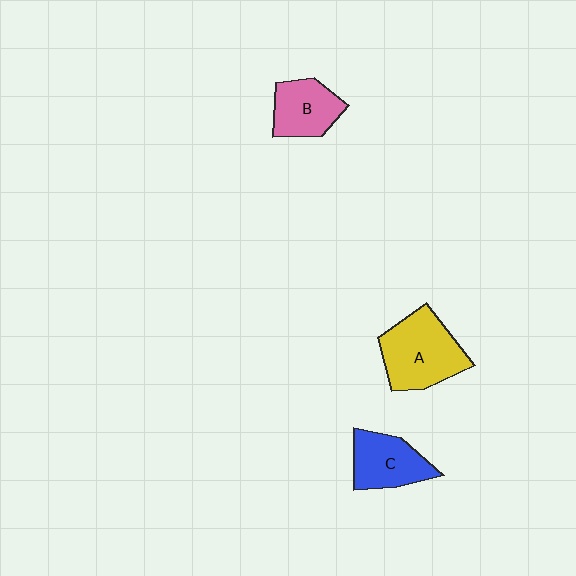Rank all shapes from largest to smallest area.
From largest to smallest: A (yellow), C (blue), B (pink).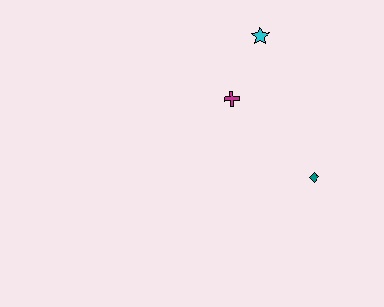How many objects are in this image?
There are 3 objects.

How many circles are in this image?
There are no circles.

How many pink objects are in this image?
There are no pink objects.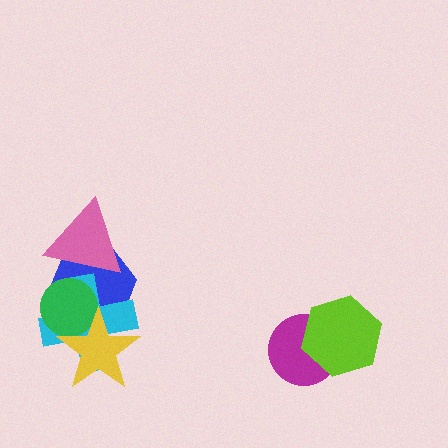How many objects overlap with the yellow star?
3 objects overlap with the yellow star.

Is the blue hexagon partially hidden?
Yes, it is partially covered by another shape.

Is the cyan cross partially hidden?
Yes, it is partially covered by another shape.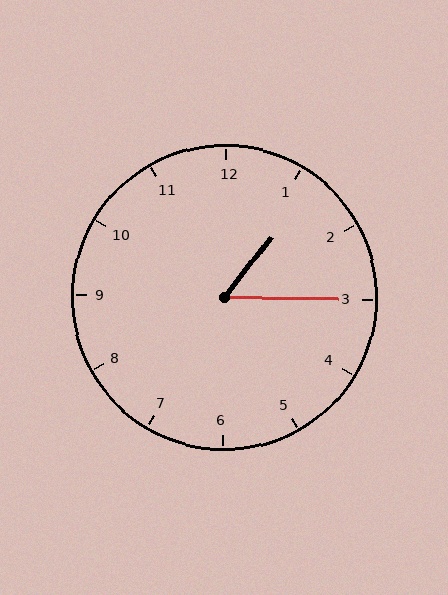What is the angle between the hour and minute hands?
Approximately 52 degrees.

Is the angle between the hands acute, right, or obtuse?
It is acute.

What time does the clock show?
1:15.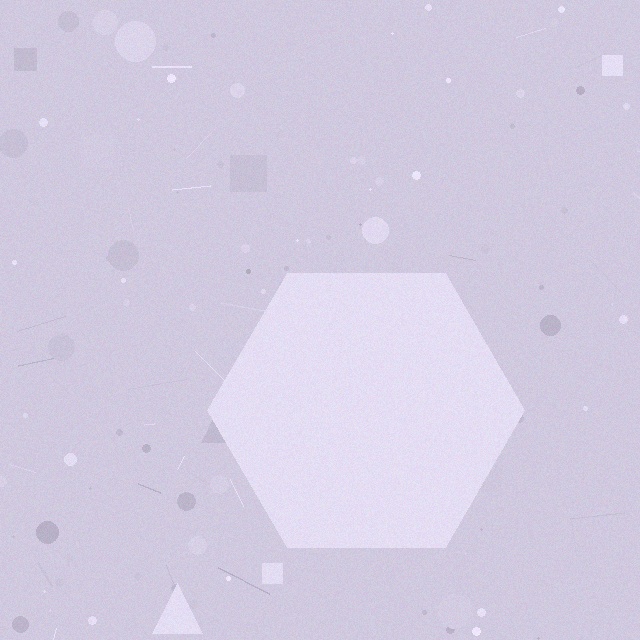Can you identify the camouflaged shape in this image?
The camouflaged shape is a hexagon.